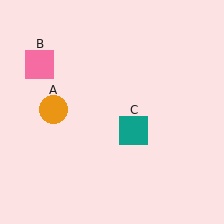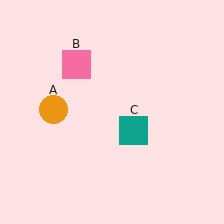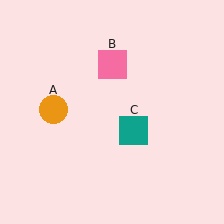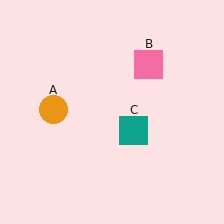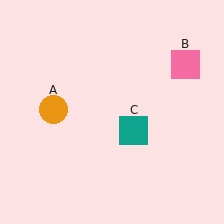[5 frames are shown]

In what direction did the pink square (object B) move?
The pink square (object B) moved right.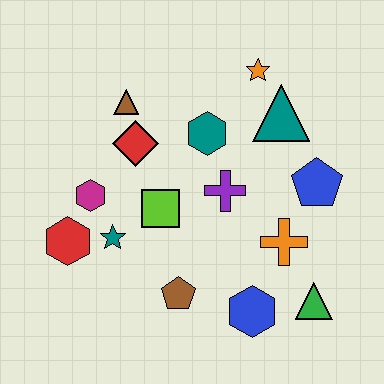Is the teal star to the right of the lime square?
No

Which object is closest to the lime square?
The teal star is closest to the lime square.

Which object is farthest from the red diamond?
The green triangle is farthest from the red diamond.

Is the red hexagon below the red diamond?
Yes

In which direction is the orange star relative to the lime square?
The orange star is above the lime square.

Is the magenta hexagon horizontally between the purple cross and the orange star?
No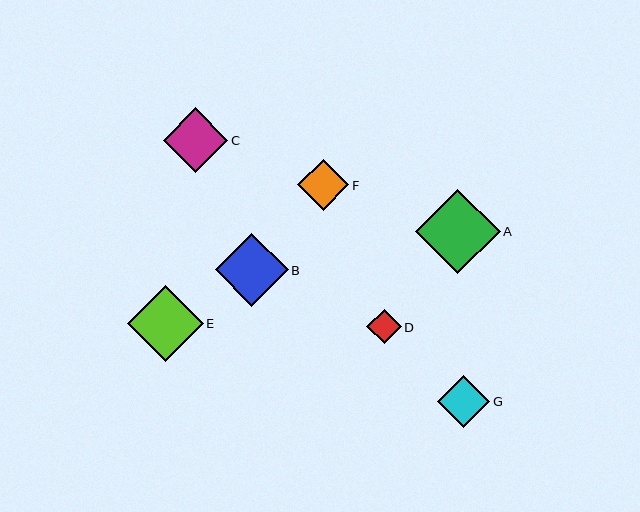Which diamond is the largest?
Diamond A is the largest with a size of approximately 84 pixels.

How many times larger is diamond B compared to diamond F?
Diamond B is approximately 1.4 times the size of diamond F.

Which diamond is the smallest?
Diamond D is the smallest with a size of approximately 35 pixels.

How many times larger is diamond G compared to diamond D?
Diamond G is approximately 1.5 times the size of diamond D.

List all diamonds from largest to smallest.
From largest to smallest: A, E, B, C, G, F, D.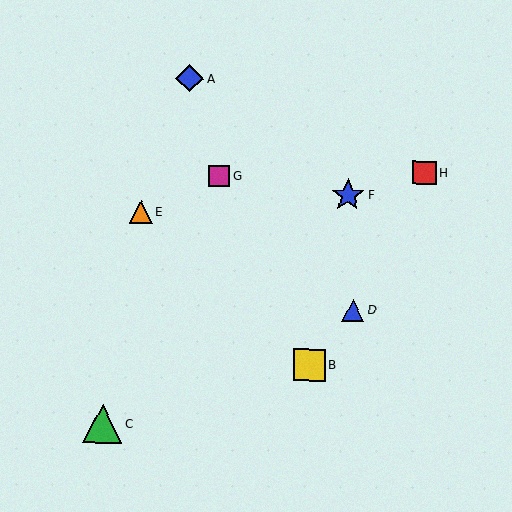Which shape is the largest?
The green triangle (labeled C) is the largest.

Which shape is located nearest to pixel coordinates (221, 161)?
The magenta square (labeled G) at (219, 176) is nearest to that location.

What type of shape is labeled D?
Shape D is a blue triangle.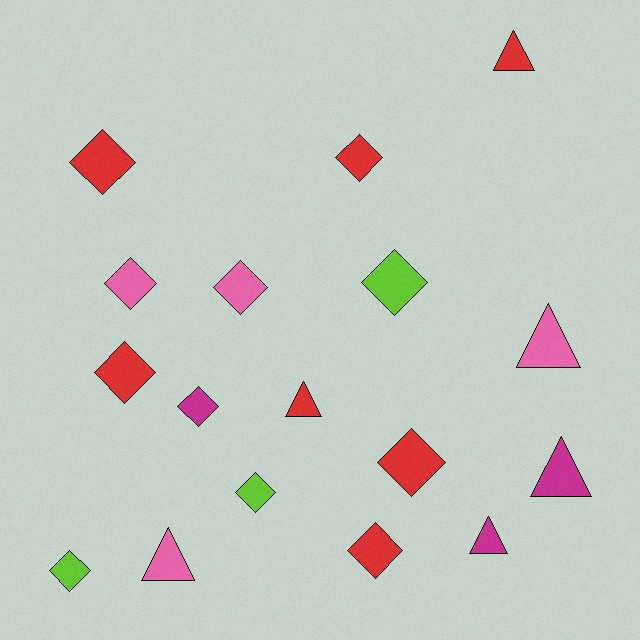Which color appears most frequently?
Red, with 7 objects.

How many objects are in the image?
There are 17 objects.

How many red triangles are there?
There are 2 red triangles.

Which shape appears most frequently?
Diamond, with 11 objects.